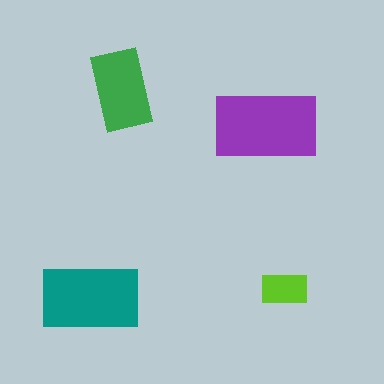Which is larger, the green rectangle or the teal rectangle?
The teal one.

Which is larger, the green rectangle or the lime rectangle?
The green one.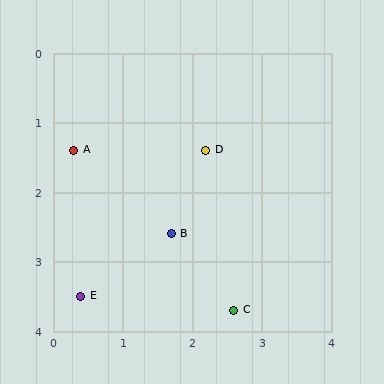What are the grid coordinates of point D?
Point D is at approximately (2.2, 1.4).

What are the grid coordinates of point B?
Point B is at approximately (1.7, 2.6).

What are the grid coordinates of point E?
Point E is at approximately (0.4, 3.5).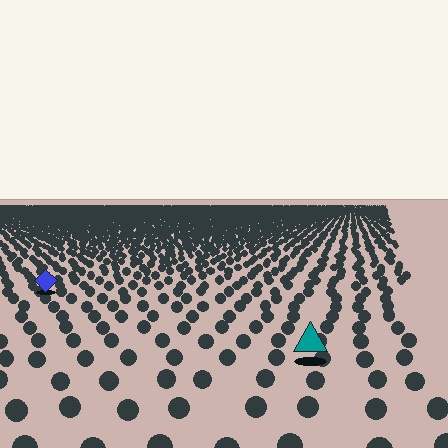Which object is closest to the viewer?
The teal triangle is closest. The texture marks near it are larger and more spread out.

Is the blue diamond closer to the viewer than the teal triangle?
No. The teal triangle is closer — you can tell from the texture gradient: the ground texture is coarser near it.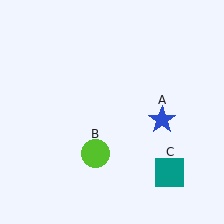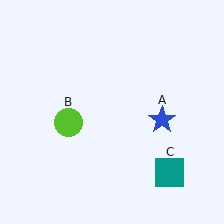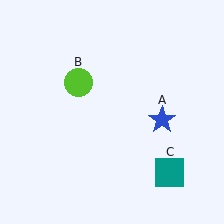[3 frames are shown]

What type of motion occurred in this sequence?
The lime circle (object B) rotated clockwise around the center of the scene.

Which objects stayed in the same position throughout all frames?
Blue star (object A) and teal square (object C) remained stationary.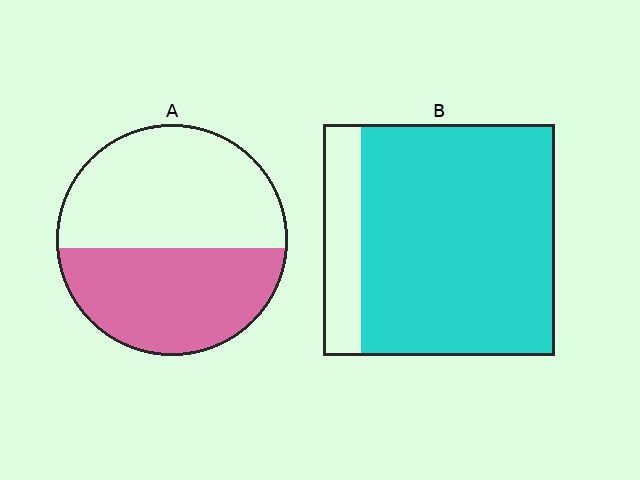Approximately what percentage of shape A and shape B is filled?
A is approximately 45% and B is approximately 85%.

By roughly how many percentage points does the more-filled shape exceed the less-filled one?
By roughly 40 percentage points (B over A).